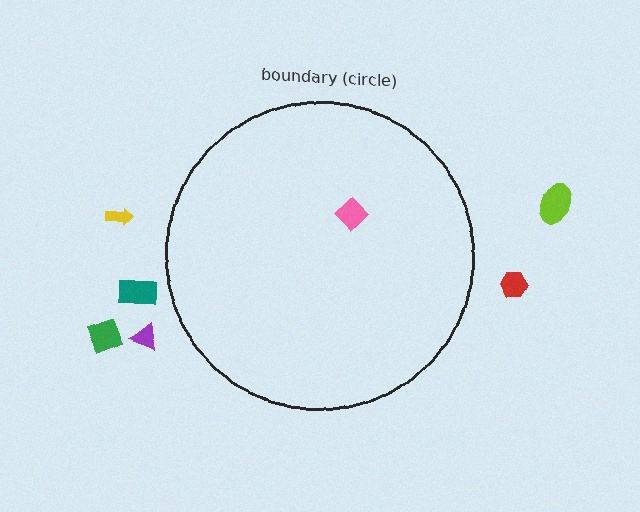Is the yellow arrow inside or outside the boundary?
Outside.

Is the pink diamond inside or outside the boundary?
Inside.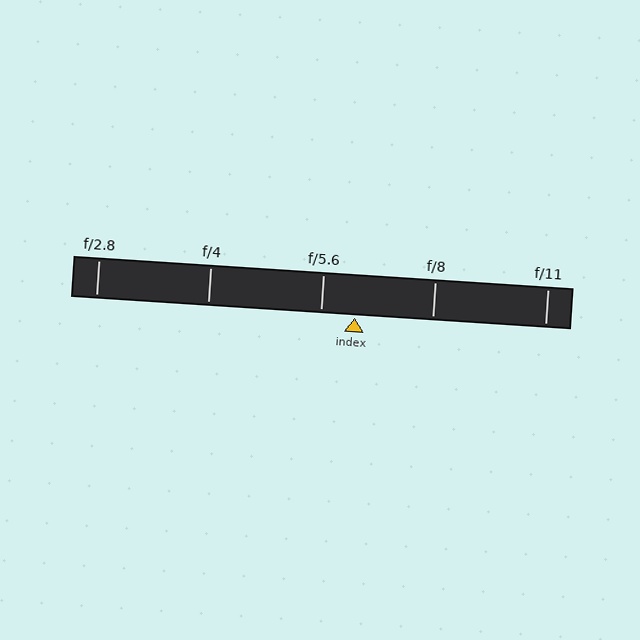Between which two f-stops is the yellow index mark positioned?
The index mark is between f/5.6 and f/8.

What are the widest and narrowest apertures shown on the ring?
The widest aperture shown is f/2.8 and the narrowest is f/11.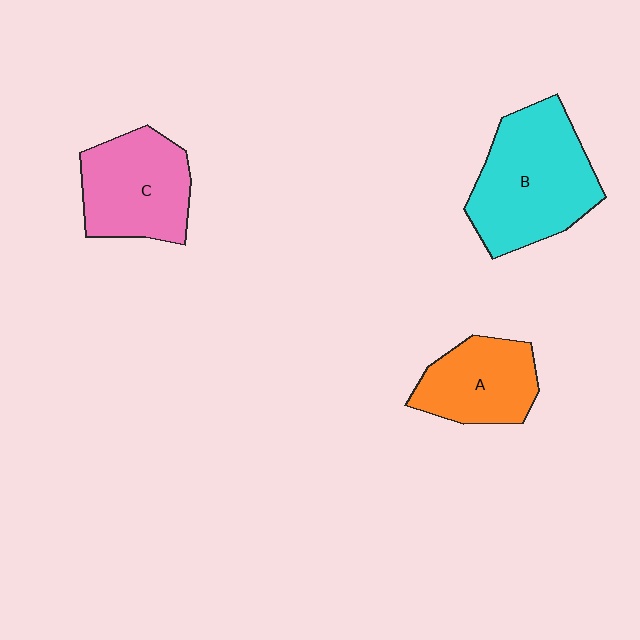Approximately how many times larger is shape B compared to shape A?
Approximately 1.6 times.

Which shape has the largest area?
Shape B (cyan).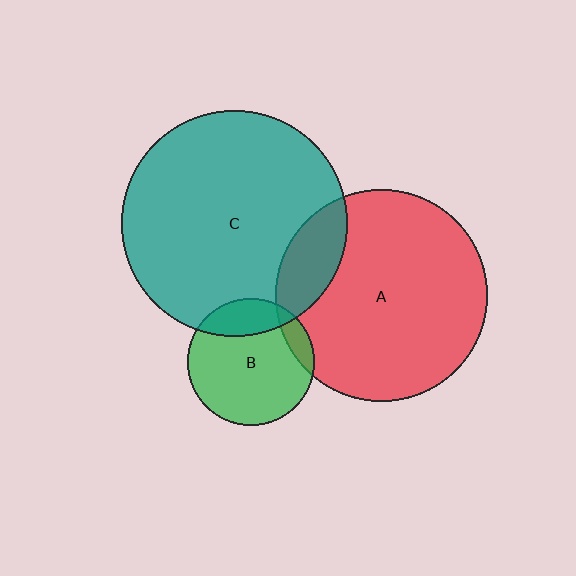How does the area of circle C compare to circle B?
Approximately 3.2 times.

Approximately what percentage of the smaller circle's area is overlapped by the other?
Approximately 15%.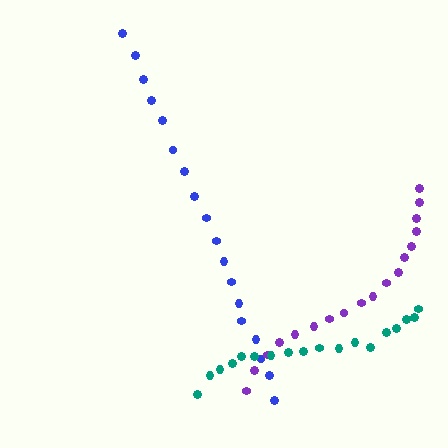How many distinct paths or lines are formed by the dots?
There are 3 distinct paths.